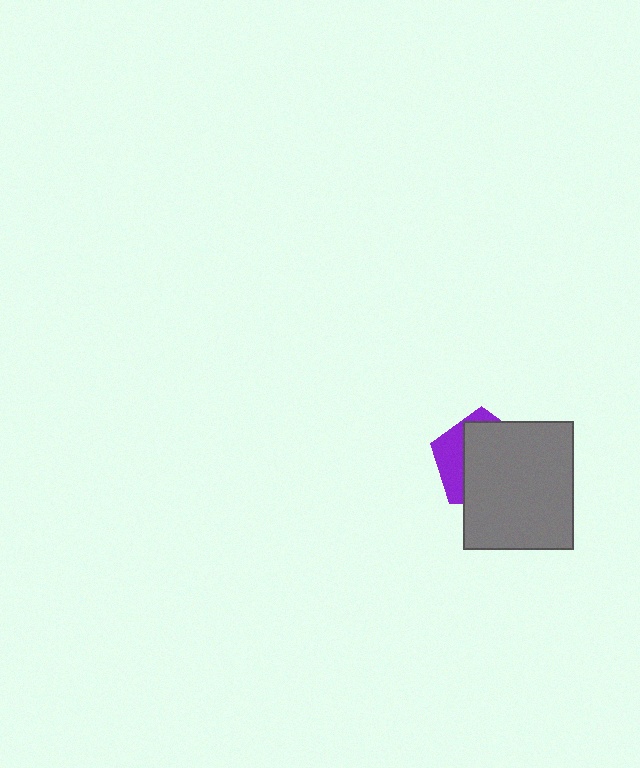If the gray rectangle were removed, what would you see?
You would see the complete purple pentagon.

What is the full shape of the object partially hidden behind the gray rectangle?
The partially hidden object is a purple pentagon.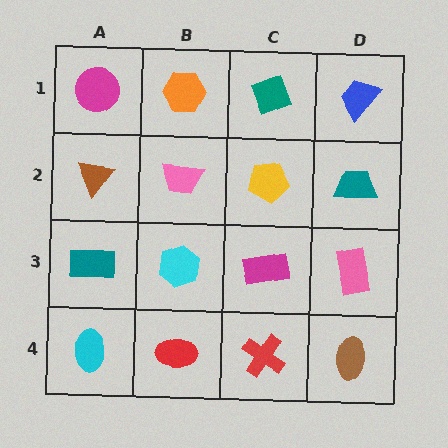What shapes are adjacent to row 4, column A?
A teal rectangle (row 3, column A), a red ellipse (row 4, column B).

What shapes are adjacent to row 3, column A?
A brown triangle (row 2, column A), a cyan ellipse (row 4, column A), a cyan hexagon (row 3, column B).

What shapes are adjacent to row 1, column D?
A teal trapezoid (row 2, column D), a teal diamond (row 1, column C).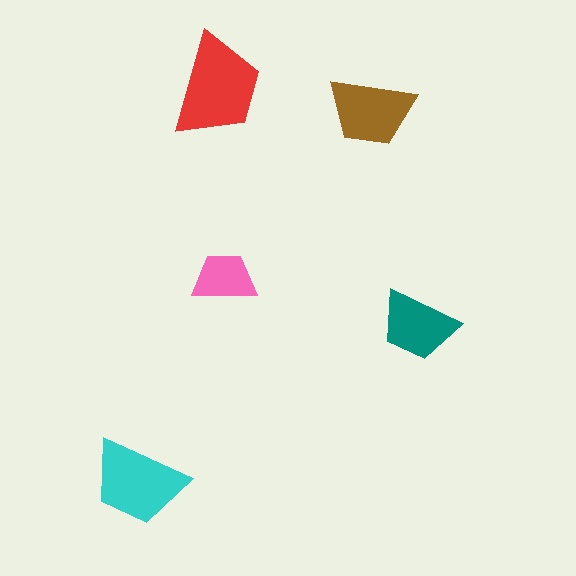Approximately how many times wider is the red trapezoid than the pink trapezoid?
About 1.5 times wider.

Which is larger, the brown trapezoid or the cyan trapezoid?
The cyan one.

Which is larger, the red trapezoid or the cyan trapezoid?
The red one.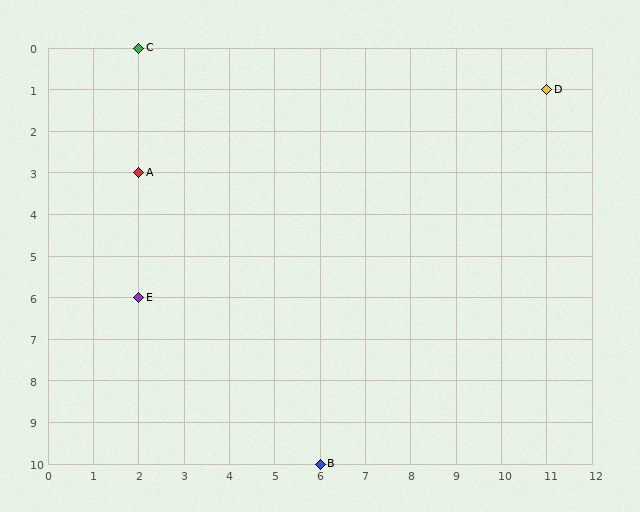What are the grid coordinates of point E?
Point E is at grid coordinates (2, 6).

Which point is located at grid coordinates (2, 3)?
Point A is at (2, 3).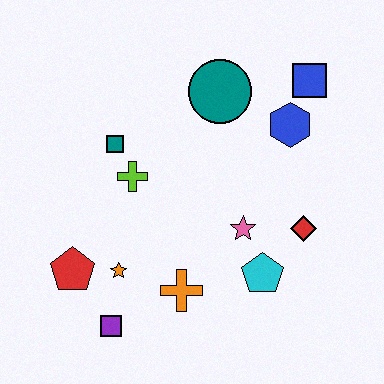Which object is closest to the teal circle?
The blue hexagon is closest to the teal circle.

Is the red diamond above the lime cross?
No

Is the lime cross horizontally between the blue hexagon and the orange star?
Yes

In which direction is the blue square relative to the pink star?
The blue square is above the pink star.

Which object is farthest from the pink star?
The red pentagon is farthest from the pink star.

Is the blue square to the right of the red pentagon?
Yes